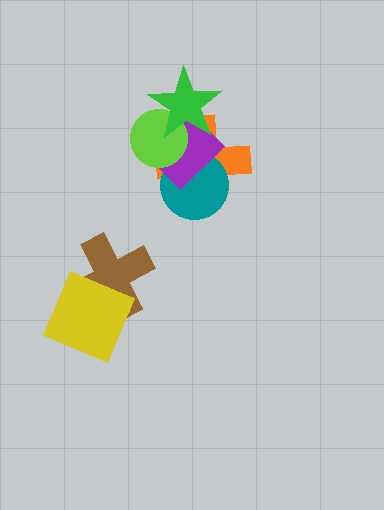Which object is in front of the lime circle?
The green star is in front of the lime circle.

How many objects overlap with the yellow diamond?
1 object overlaps with the yellow diamond.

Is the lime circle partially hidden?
Yes, it is partially covered by another shape.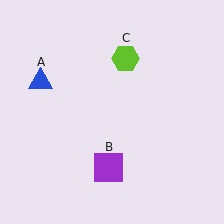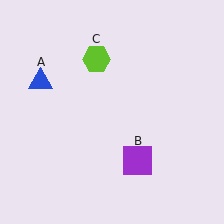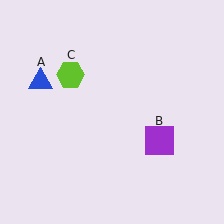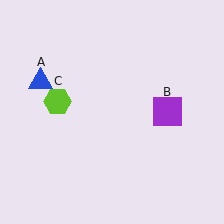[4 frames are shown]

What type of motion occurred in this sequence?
The purple square (object B), lime hexagon (object C) rotated counterclockwise around the center of the scene.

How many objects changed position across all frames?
2 objects changed position: purple square (object B), lime hexagon (object C).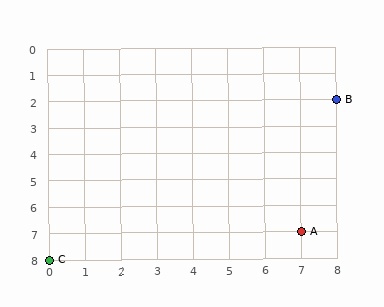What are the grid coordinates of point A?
Point A is at grid coordinates (7, 7).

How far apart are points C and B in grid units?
Points C and B are 8 columns and 6 rows apart (about 10.0 grid units diagonally).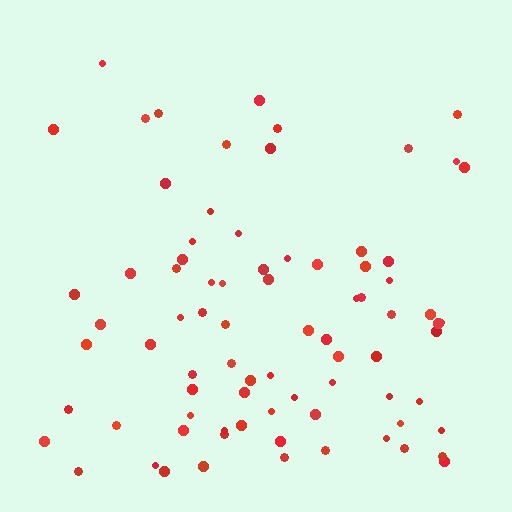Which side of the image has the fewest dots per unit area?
The top.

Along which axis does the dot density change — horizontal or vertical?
Vertical.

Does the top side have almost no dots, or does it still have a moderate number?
Still a moderate number, just noticeably fewer than the bottom.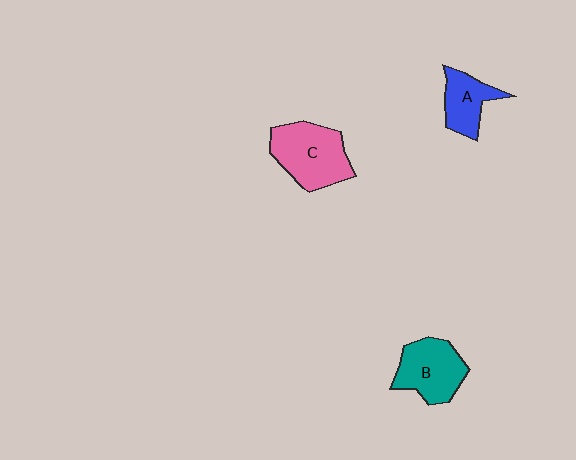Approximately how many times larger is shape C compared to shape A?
Approximately 1.7 times.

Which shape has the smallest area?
Shape A (blue).